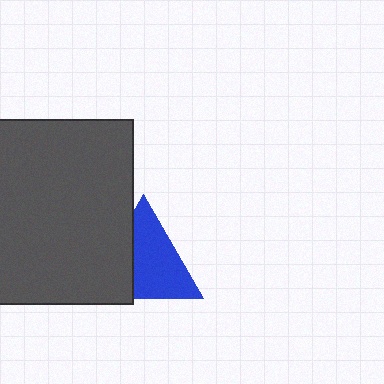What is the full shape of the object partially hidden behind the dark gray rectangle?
The partially hidden object is a blue triangle.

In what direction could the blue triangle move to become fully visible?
The blue triangle could move right. That would shift it out from behind the dark gray rectangle entirely.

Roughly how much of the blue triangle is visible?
Most of it is visible (roughly 65%).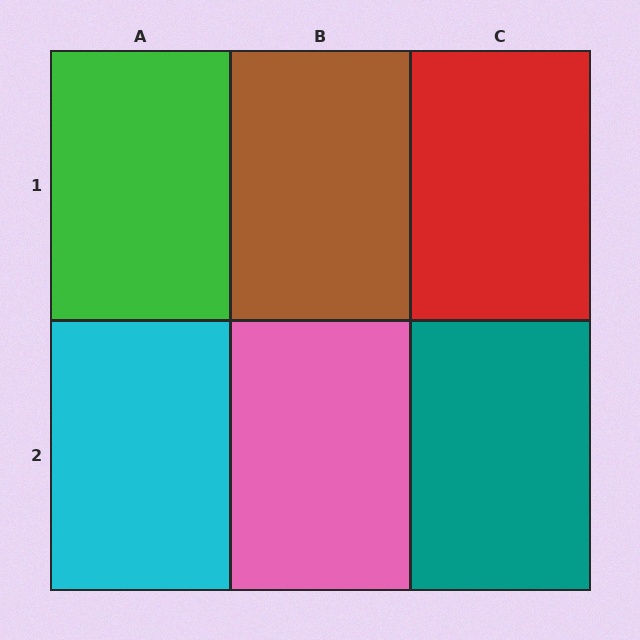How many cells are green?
1 cell is green.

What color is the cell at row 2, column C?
Teal.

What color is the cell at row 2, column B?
Pink.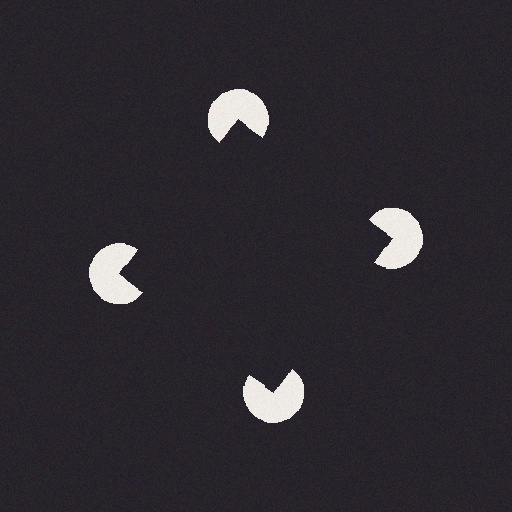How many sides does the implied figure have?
4 sides.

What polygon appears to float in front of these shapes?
An illusory square — its edges are inferred from the aligned wedge cuts in the pac-man discs, not physically drawn.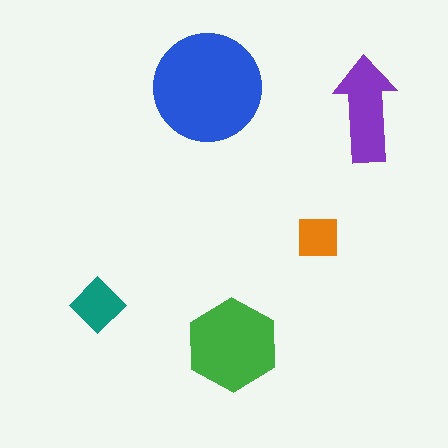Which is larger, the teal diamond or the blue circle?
The blue circle.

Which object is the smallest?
The orange square.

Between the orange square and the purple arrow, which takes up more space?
The purple arrow.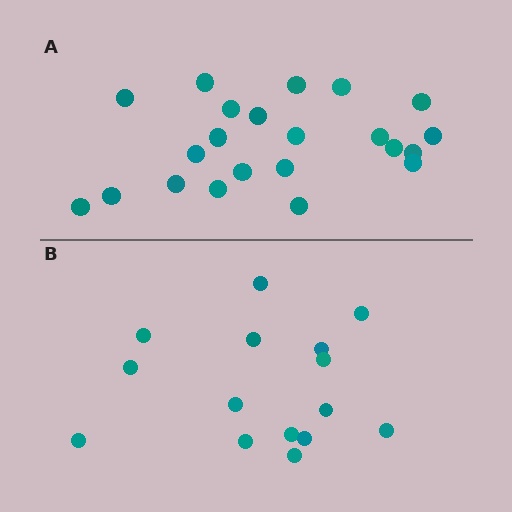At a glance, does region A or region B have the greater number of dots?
Region A (the top region) has more dots.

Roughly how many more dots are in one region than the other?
Region A has roughly 8 or so more dots than region B.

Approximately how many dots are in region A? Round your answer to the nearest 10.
About 20 dots. (The exact count is 22, which rounds to 20.)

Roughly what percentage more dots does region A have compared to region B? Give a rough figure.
About 45% more.